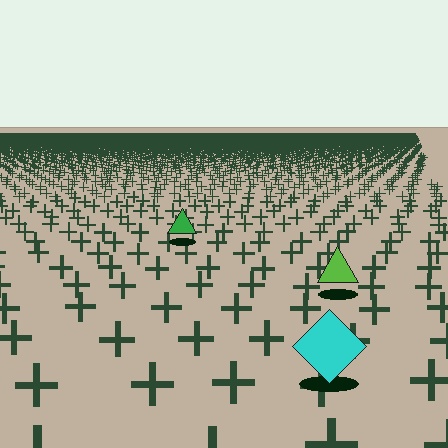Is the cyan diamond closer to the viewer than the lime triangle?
Yes. The cyan diamond is closer — you can tell from the texture gradient: the ground texture is coarser near it.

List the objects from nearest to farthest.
From nearest to farthest: the cyan diamond, the lime triangle, the green triangle.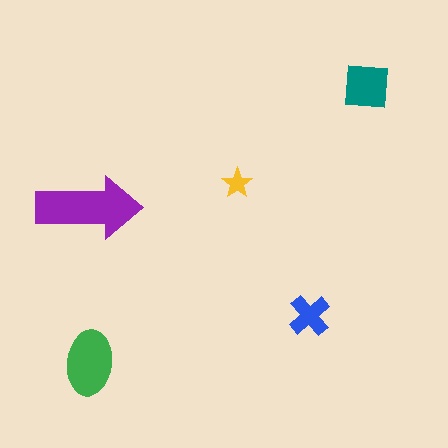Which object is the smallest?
The yellow star.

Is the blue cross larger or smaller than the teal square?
Smaller.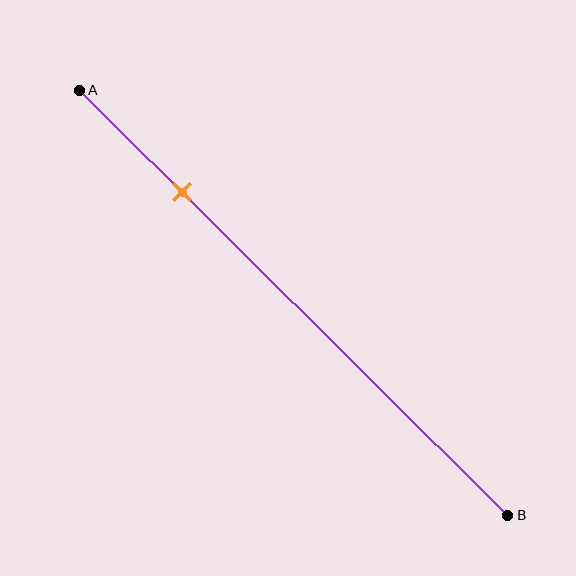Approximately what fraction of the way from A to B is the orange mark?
The orange mark is approximately 25% of the way from A to B.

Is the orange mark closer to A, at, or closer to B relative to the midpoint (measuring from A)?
The orange mark is closer to point A than the midpoint of segment AB.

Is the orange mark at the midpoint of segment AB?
No, the mark is at about 25% from A, not at the 50% midpoint.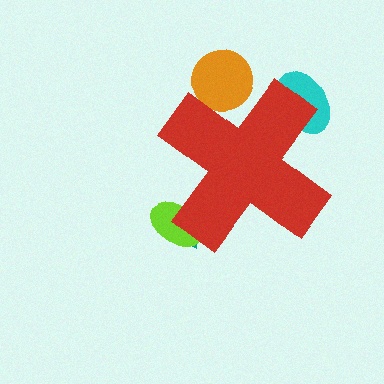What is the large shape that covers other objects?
A red cross.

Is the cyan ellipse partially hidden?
Yes, the cyan ellipse is partially hidden behind the red cross.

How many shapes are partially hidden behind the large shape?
4 shapes are partially hidden.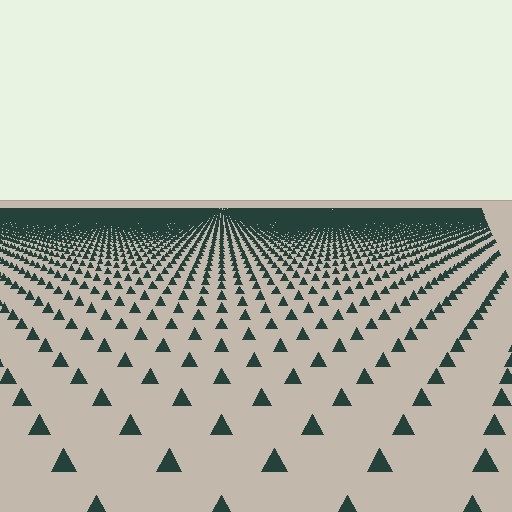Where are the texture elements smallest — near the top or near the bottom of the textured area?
Near the top.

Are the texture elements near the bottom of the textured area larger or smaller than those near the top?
Larger. Near the bottom, elements are closer to the viewer and appear at a bigger on-screen size.